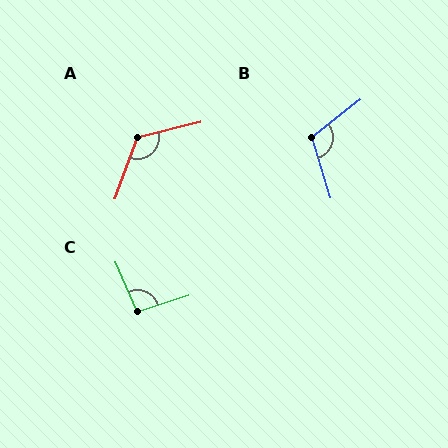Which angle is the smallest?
C, at approximately 96 degrees.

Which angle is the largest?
A, at approximately 124 degrees.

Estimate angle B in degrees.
Approximately 111 degrees.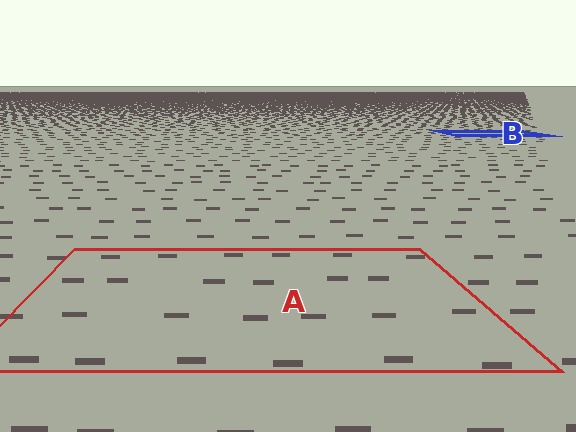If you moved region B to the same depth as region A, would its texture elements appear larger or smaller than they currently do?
They would appear larger. At a closer depth, the same texture elements are projected at a bigger on-screen size.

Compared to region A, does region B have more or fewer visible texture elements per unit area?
Region B has more texture elements per unit area — they are packed more densely because it is farther away.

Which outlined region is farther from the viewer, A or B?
Region B is farther from the viewer — the texture elements inside it appear smaller and more densely packed.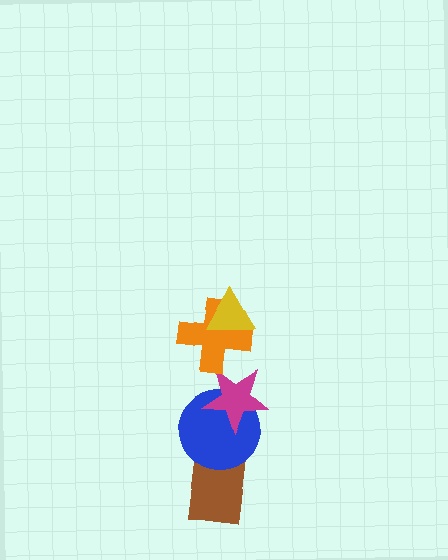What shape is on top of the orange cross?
The yellow triangle is on top of the orange cross.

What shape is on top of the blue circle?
The magenta star is on top of the blue circle.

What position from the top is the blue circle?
The blue circle is 4th from the top.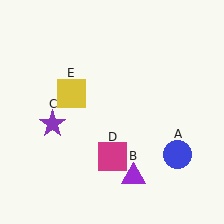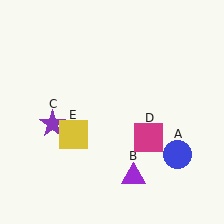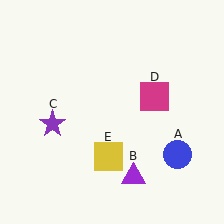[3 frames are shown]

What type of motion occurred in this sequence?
The magenta square (object D), yellow square (object E) rotated counterclockwise around the center of the scene.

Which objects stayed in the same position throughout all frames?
Blue circle (object A) and purple triangle (object B) and purple star (object C) remained stationary.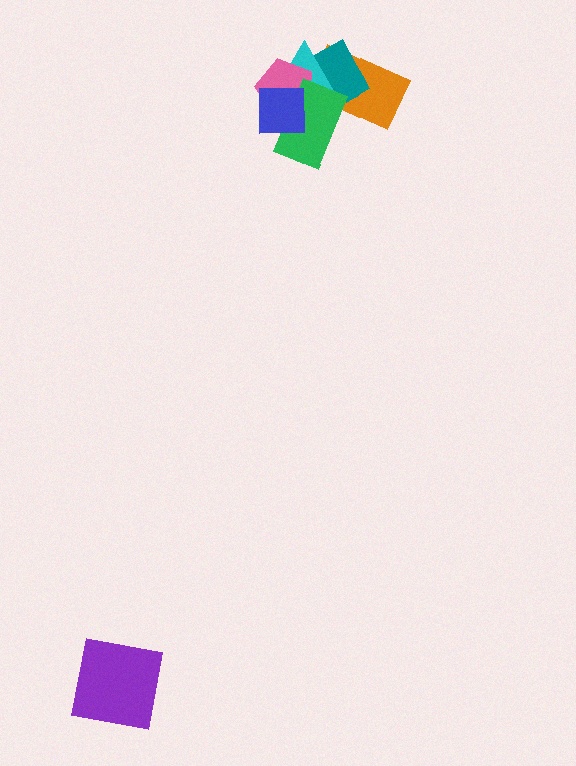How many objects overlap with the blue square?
4 objects overlap with the blue square.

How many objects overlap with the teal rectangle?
5 objects overlap with the teal rectangle.